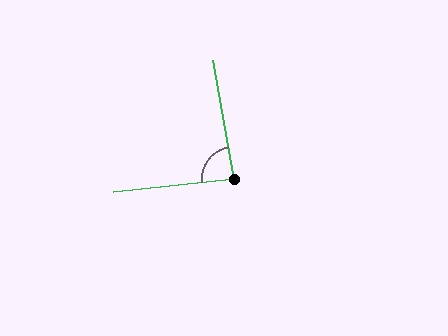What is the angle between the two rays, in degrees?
Approximately 87 degrees.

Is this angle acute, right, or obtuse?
It is approximately a right angle.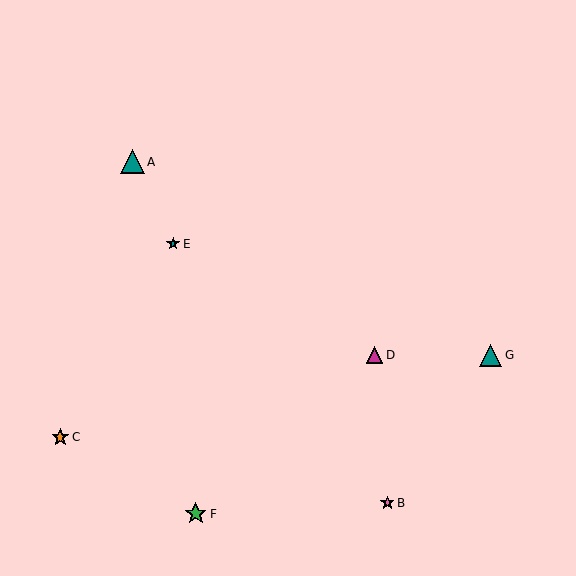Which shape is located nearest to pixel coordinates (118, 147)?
The teal triangle (labeled A) at (132, 162) is nearest to that location.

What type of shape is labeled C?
Shape C is an orange star.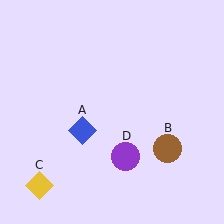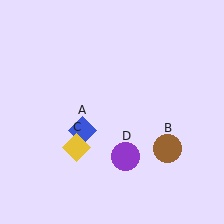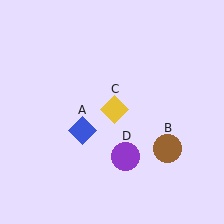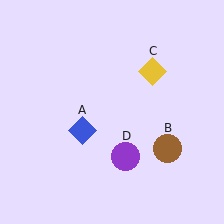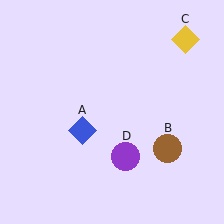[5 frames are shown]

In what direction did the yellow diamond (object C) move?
The yellow diamond (object C) moved up and to the right.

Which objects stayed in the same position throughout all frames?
Blue diamond (object A) and brown circle (object B) and purple circle (object D) remained stationary.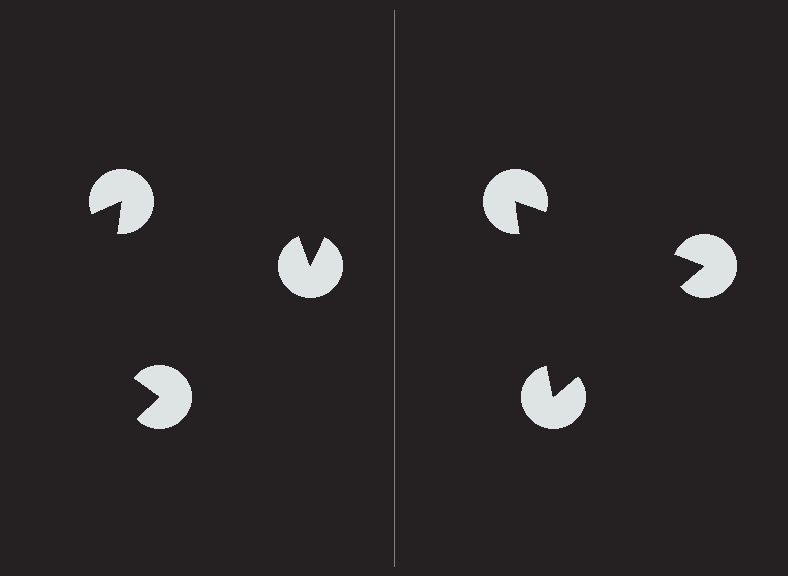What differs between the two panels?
The pac-man discs are positioned identically on both sides; only the wedge orientations differ. On the right they align to a triangle; on the left they are misaligned.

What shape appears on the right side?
An illusory triangle.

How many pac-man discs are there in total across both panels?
6 — 3 on each side.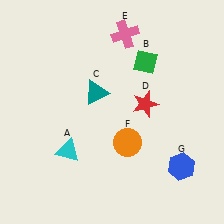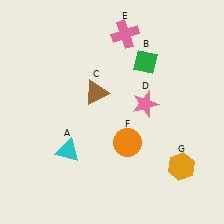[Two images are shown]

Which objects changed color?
C changed from teal to brown. D changed from red to pink. G changed from blue to orange.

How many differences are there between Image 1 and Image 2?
There are 3 differences between the two images.